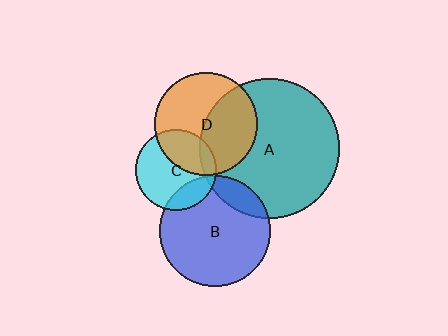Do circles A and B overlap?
Yes.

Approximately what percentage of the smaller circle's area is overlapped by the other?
Approximately 15%.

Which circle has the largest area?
Circle A (teal).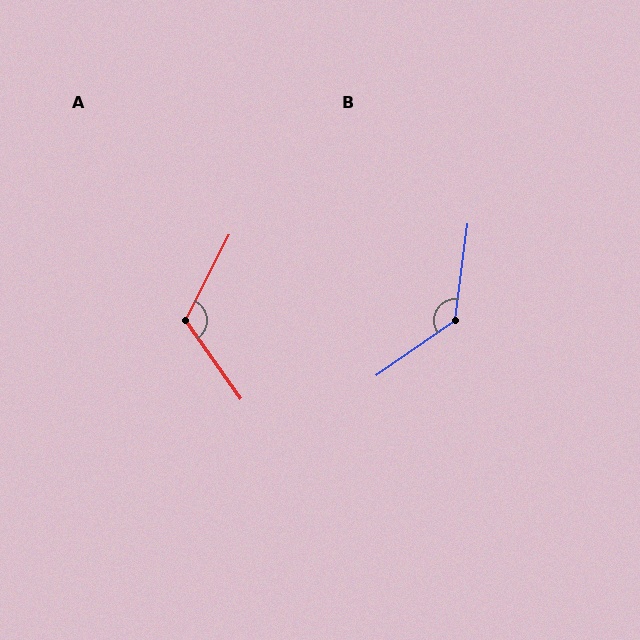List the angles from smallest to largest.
A (118°), B (132°).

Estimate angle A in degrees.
Approximately 118 degrees.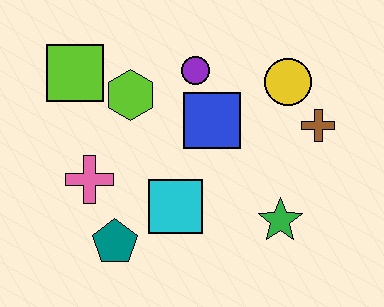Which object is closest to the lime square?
The lime hexagon is closest to the lime square.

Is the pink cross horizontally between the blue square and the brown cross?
No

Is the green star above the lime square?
No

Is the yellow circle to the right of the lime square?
Yes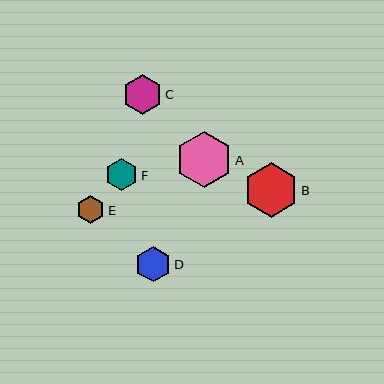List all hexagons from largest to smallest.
From largest to smallest: A, B, C, D, F, E.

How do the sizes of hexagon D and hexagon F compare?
Hexagon D and hexagon F are approximately the same size.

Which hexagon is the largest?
Hexagon A is the largest with a size of approximately 56 pixels.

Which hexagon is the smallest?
Hexagon E is the smallest with a size of approximately 28 pixels.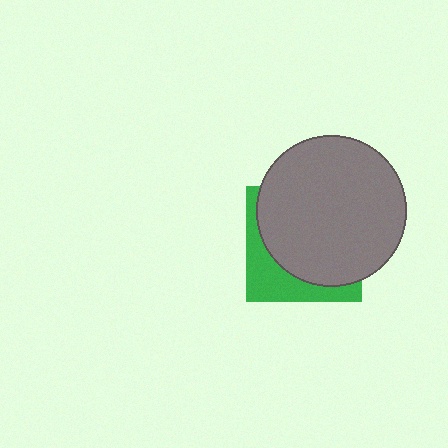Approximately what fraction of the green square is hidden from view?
Roughly 70% of the green square is hidden behind the gray circle.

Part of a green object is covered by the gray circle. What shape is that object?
It is a square.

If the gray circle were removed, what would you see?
You would see the complete green square.